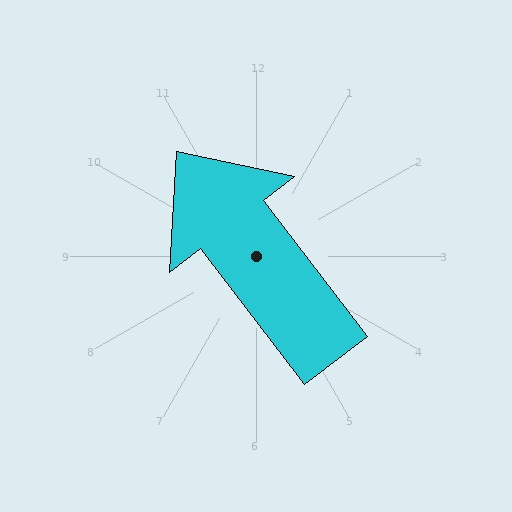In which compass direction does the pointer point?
Northwest.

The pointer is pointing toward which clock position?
Roughly 11 o'clock.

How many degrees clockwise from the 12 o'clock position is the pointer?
Approximately 323 degrees.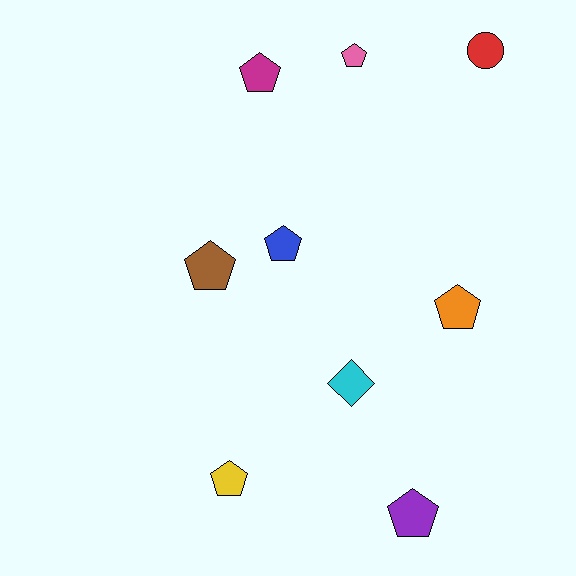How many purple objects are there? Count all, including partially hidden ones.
There is 1 purple object.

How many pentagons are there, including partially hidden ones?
There are 7 pentagons.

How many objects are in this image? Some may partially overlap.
There are 9 objects.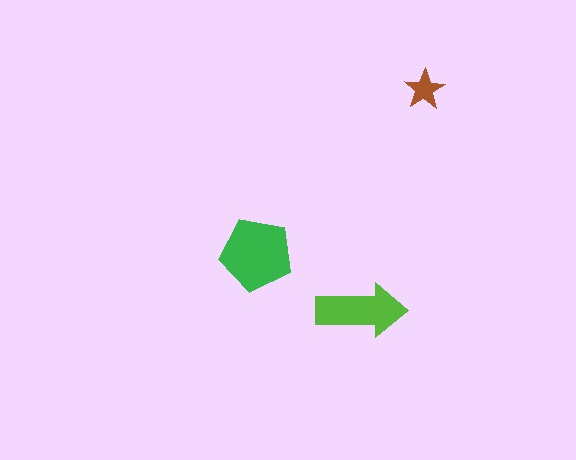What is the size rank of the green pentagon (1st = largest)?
1st.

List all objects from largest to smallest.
The green pentagon, the lime arrow, the brown star.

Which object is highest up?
The brown star is topmost.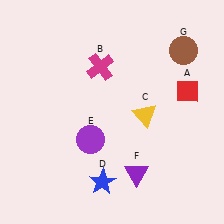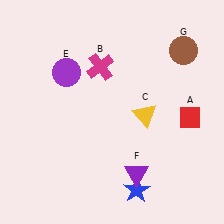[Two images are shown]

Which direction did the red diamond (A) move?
The red diamond (A) moved down.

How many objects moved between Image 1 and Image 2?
3 objects moved between the two images.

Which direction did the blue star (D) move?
The blue star (D) moved right.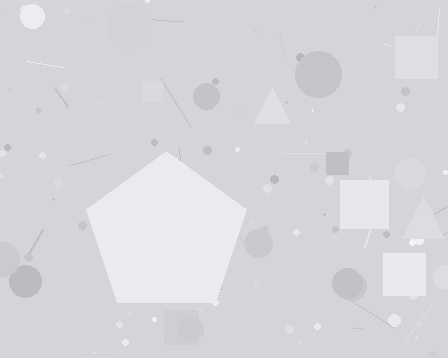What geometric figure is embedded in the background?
A pentagon is embedded in the background.